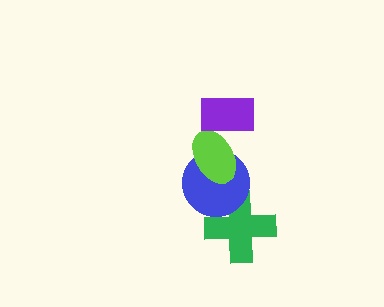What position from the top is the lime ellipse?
The lime ellipse is 2nd from the top.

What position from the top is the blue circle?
The blue circle is 3rd from the top.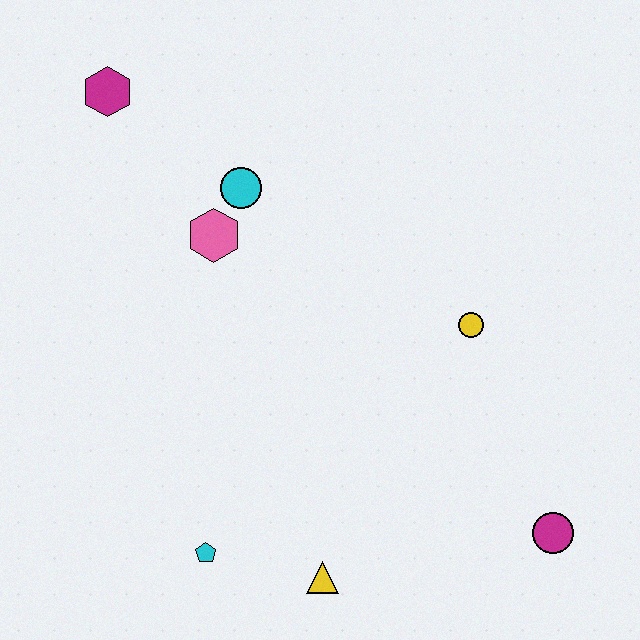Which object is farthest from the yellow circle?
The magenta hexagon is farthest from the yellow circle.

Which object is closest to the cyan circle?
The pink hexagon is closest to the cyan circle.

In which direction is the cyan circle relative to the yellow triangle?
The cyan circle is above the yellow triangle.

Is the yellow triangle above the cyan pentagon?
No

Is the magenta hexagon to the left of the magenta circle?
Yes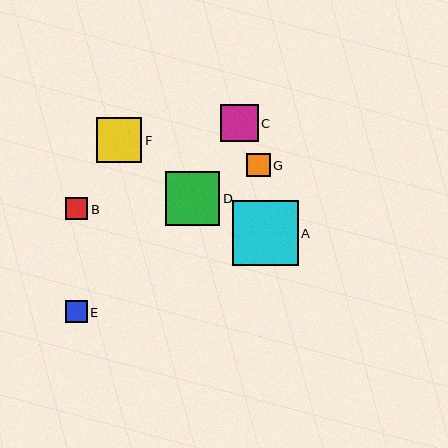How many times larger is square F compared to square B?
Square F is approximately 2.0 times the size of square B.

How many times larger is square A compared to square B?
Square A is approximately 2.9 times the size of square B.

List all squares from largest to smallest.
From largest to smallest: A, D, F, C, G, B, E.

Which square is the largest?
Square A is the largest with a size of approximately 66 pixels.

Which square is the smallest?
Square E is the smallest with a size of approximately 22 pixels.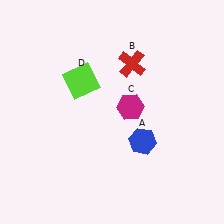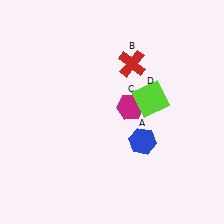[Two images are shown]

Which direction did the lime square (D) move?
The lime square (D) moved right.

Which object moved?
The lime square (D) moved right.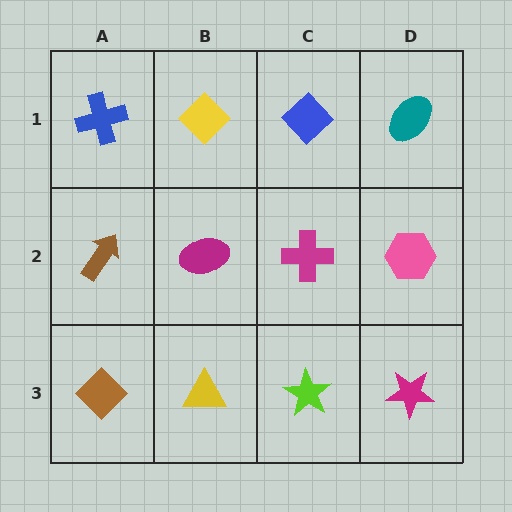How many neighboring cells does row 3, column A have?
2.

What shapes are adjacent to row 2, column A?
A blue cross (row 1, column A), a brown diamond (row 3, column A), a magenta ellipse (row 2, column B).